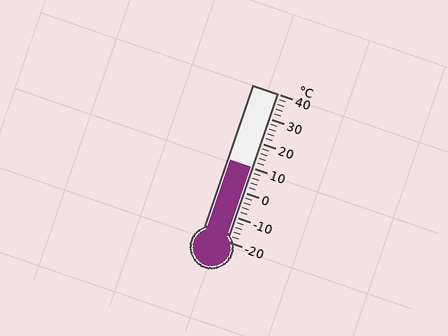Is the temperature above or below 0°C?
The temperature is above 0°C.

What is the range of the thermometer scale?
The thermometer scale ranges from -20°C to 40°C.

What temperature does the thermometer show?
The thermometer shows approximately 10°C.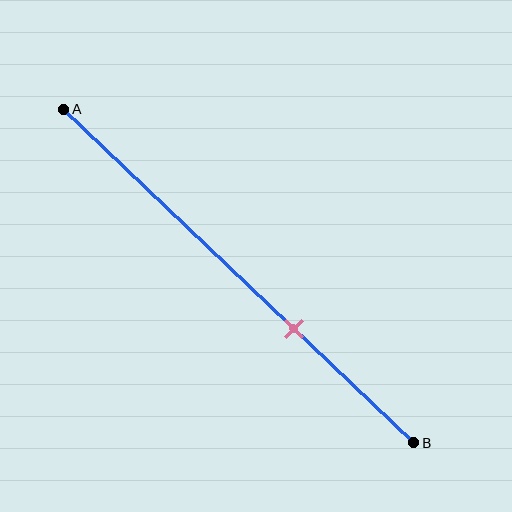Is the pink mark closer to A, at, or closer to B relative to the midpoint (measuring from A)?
The pink mark is closer to point B than the midpoint of segment AB.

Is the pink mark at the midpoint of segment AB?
No, the mark is at about 65% from A, not at the 50% midpoint.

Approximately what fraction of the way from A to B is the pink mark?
The pink mark is approximately 65% of the way from A to B.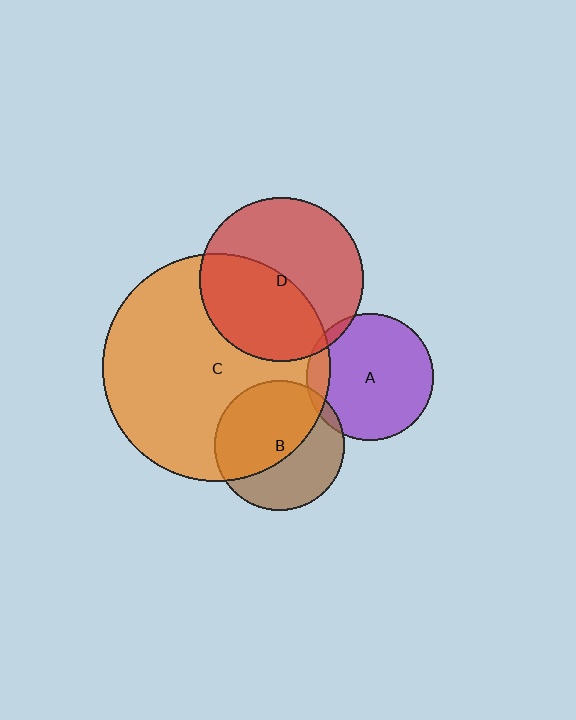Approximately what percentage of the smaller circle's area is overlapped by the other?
Approximately 55%.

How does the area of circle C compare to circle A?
Approximately 3.2 times.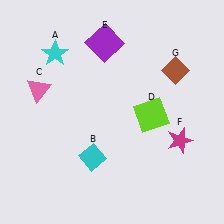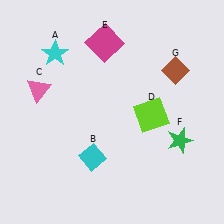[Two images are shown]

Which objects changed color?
E changed from purple to magenta. F changed from magenta to green.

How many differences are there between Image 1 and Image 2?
There are 2 differences between the two images.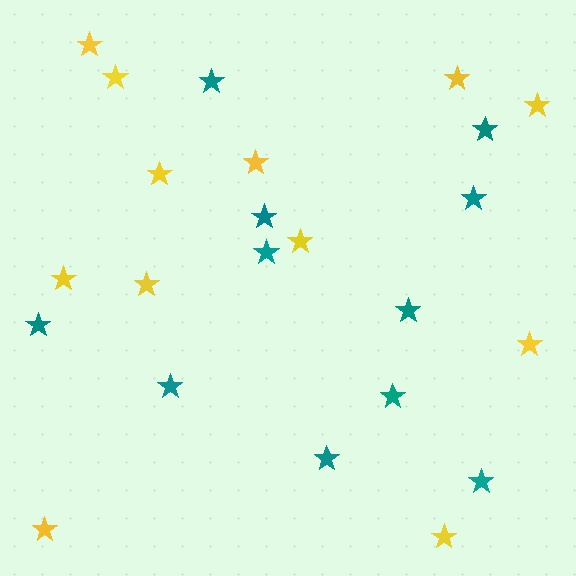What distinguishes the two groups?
There are 2 groups: one group of teal stars (11) and one group of yellow stars (12).